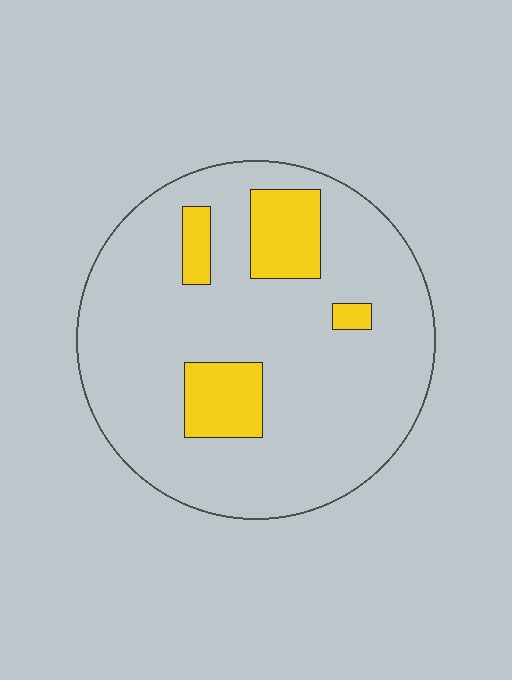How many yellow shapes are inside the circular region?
4.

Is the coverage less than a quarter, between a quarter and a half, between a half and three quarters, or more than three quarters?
Less than a quarter.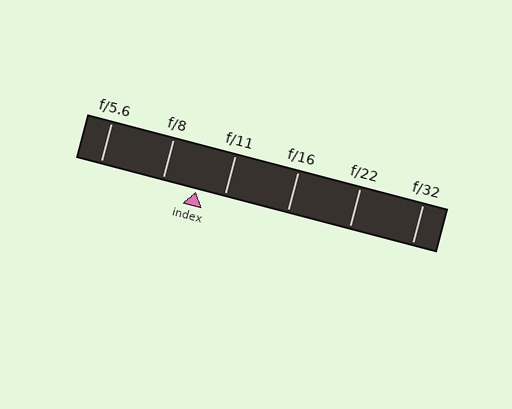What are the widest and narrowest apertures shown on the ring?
The widest aperture shown is f/5.6 and the narrowest is f/32.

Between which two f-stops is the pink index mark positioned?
The index mark is between f/8 and f/11.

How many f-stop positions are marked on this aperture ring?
There are 6 f-stop positions marked.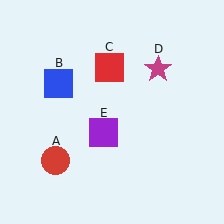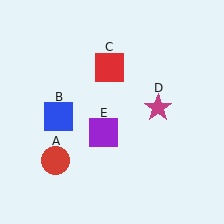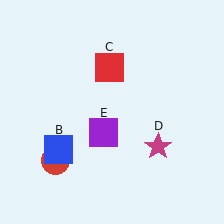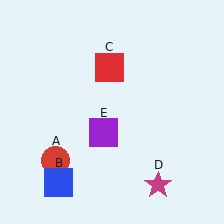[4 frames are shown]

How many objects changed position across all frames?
2 objects changed position: blue square (object B), magenta star (object D).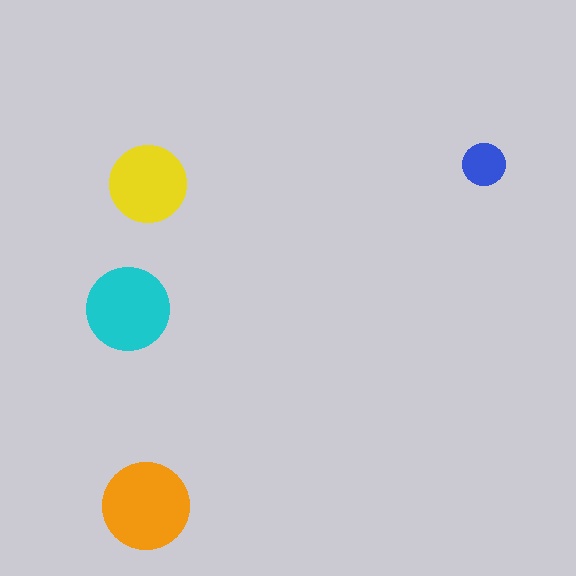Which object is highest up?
The blue circle is topmost.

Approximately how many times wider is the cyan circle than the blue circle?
About 2 times wider.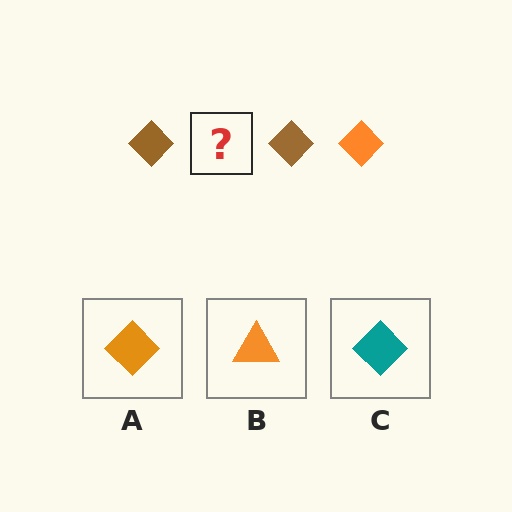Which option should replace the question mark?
Option A.